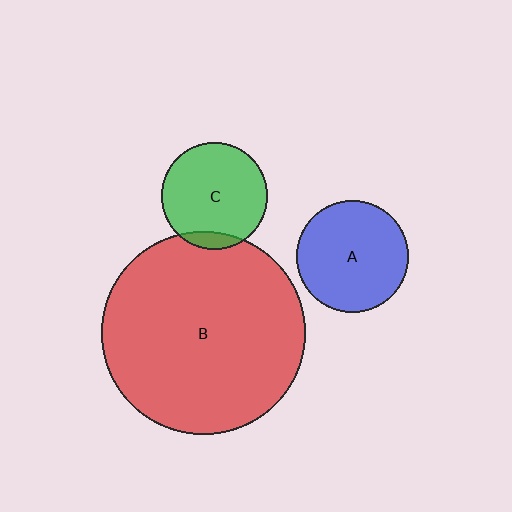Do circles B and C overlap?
Yes.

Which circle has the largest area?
Circle B (red).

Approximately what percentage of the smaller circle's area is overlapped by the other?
Approximately 10%.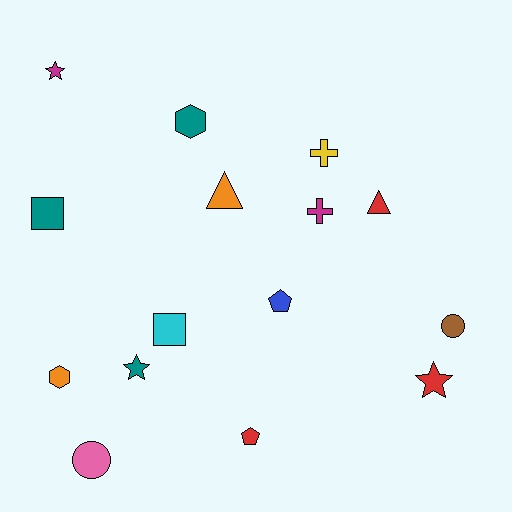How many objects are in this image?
There are 15 objects.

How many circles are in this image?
There are 2 circles.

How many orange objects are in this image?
There are 2 orange objects.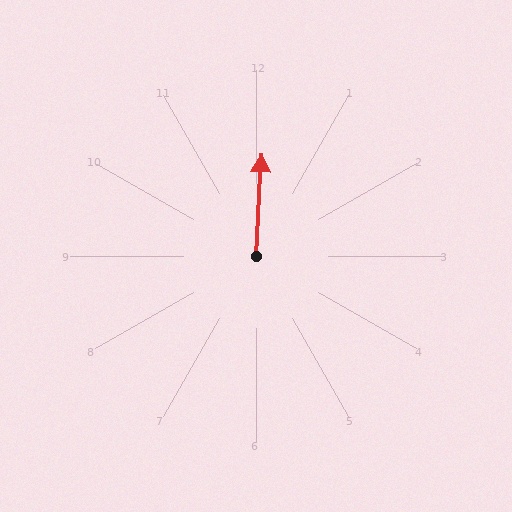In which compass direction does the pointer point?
North.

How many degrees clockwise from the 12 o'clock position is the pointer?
Approximately 3 degrees.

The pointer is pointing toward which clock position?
Roughly 12 o'clock.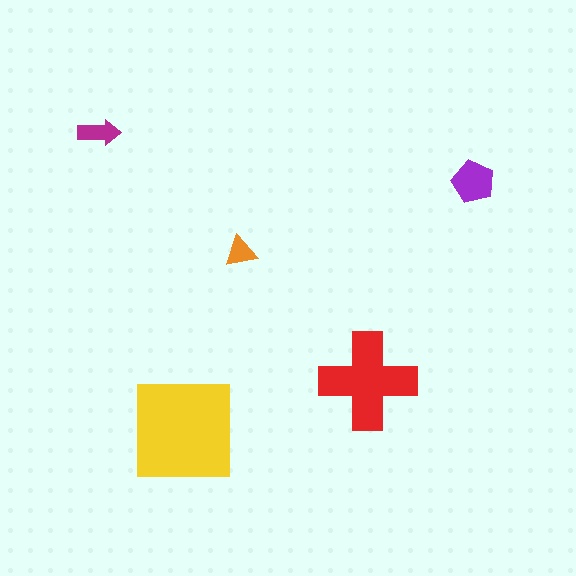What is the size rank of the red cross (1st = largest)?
2nd.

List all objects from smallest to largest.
The orange triangle, the magenta arrow, the purple pentagon, the red cross, the yellow square.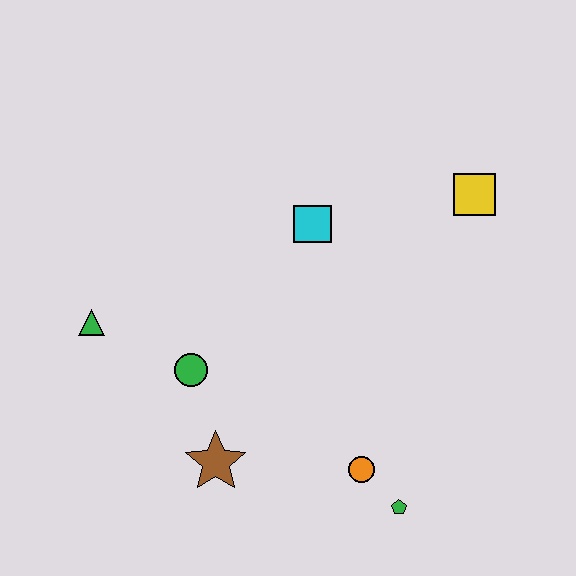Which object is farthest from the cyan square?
The green pentagon is farthest from the cyan square.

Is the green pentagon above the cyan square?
No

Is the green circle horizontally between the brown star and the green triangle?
Yes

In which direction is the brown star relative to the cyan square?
The brown star is below the cyan square.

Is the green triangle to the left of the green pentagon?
Yes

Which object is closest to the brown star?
The green circle is closest to the brown star.